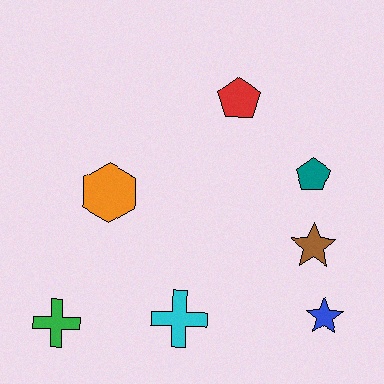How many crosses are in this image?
There are 2 crosses.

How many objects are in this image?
There are 7 objects.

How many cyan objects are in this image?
There is 1 cyan object.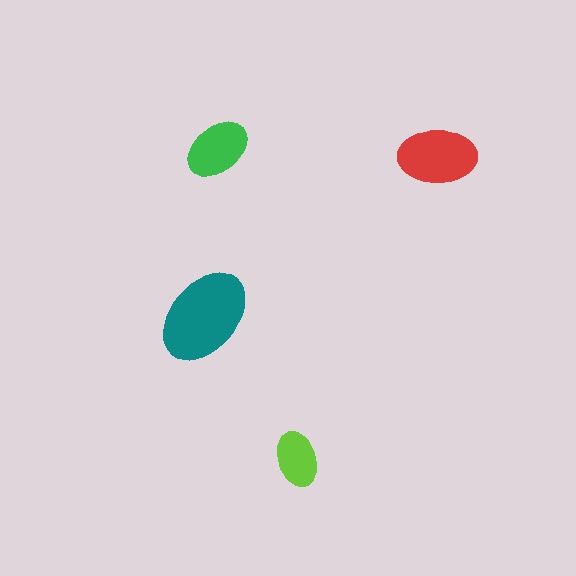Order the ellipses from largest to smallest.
the teal one, the red one, the green one, the lime one.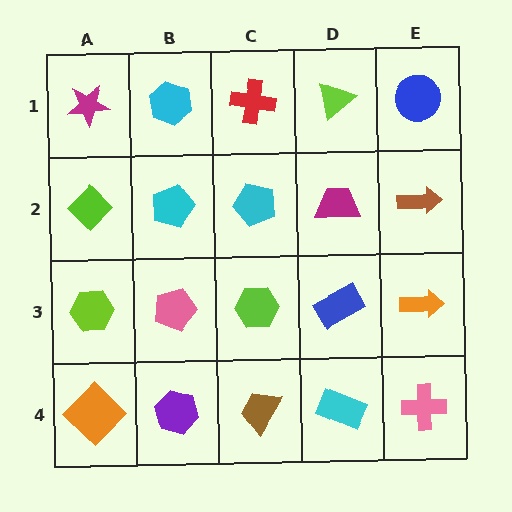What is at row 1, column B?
A cyan hexagon.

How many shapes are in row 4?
5 shapes.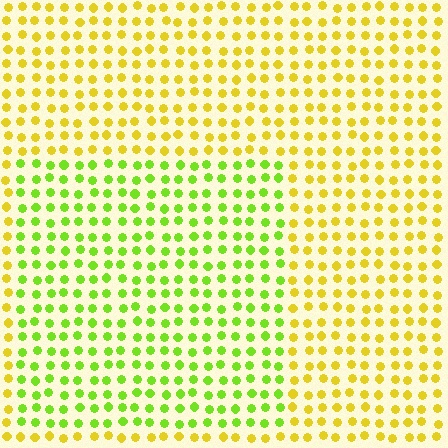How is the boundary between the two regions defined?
The boundary is defined purely by a slight shift in hue (about 41 degrees). Spacing, size, and orientation are identical on both sides.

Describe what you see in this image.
The image is filled with small yellow elements in a uniform arrangement. A rectangle-shaped region is visible where the elements are tinted to a slightly different hue, forming a subtle color boundary.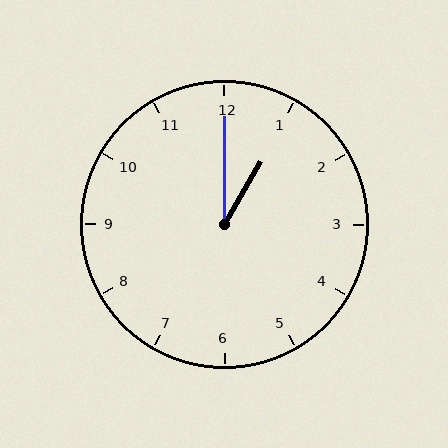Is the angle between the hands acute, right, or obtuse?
It is acute.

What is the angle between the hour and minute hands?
Approximately 30 degrees.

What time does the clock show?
1:00.